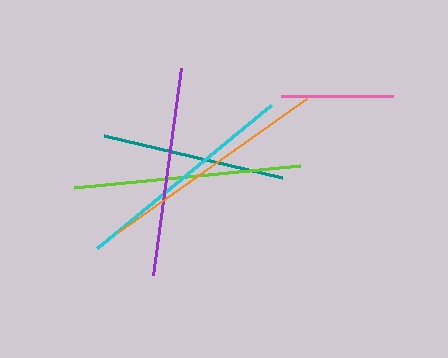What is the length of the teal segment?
The teal segment is approximately 183 pixels long.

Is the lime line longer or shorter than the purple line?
The lime line is longer than the purple line.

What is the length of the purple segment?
The purple segment is approximately 208 pixels long.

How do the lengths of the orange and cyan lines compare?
The orange and cyan lines are approximately the same length.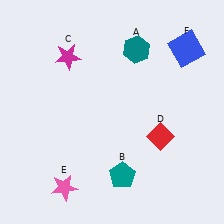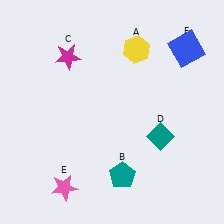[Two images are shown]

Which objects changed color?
A changed from teal to yellow. D changed from red to teal.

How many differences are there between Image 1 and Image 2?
There are 2 differences between the two images.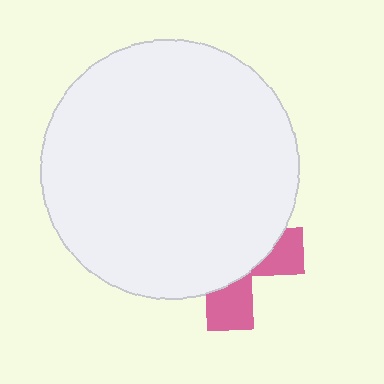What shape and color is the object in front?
The object in front is a white circle.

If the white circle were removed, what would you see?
You would see the complete pink cross.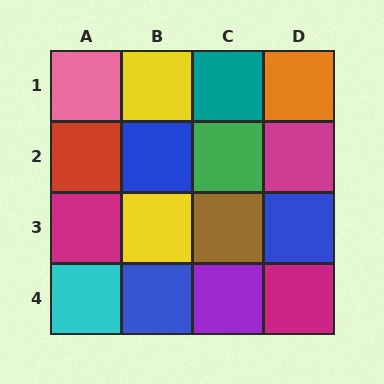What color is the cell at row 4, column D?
Magenta.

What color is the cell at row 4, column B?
Blue.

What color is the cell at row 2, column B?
Blue.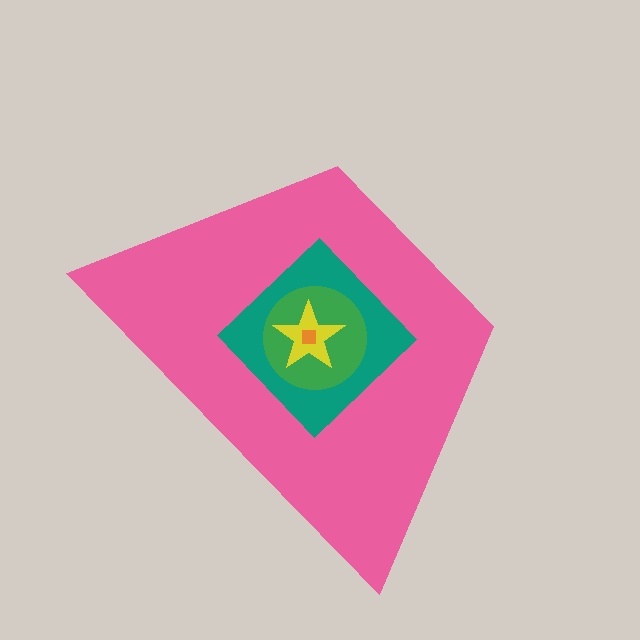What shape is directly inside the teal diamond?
The green circle.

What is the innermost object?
The orange square.